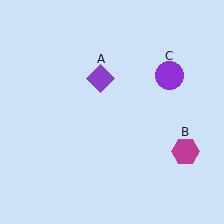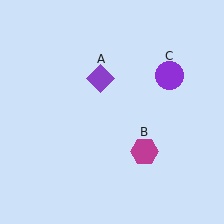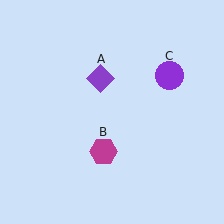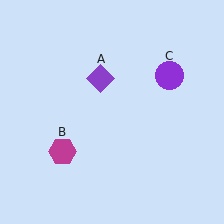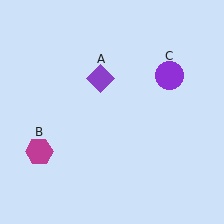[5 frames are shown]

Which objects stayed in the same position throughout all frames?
Purple diamond (object A) and purple circle (object C) remained stationary.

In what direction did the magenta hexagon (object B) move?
The magenta hexagon (object B) moved left.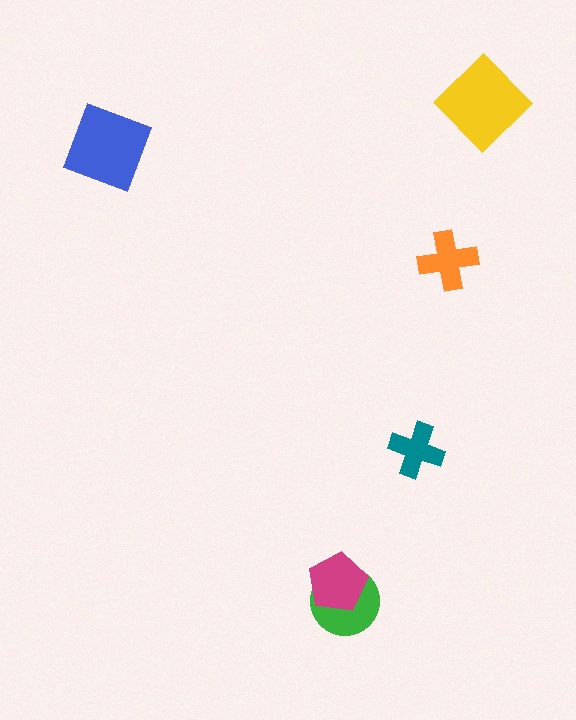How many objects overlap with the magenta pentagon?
1 object overlaps with the magenta pentagon.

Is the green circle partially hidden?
Yes, it is partially covered by another shape.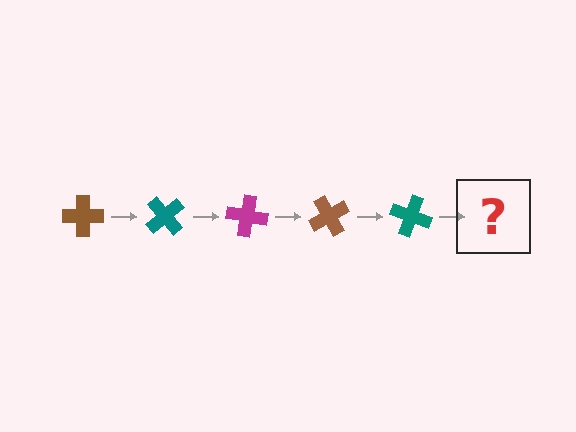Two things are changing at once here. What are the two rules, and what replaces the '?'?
The two rules are that it rotates 50 degrees each step and the color cycles through brown, teal, and magenta. The '?' should be a magenta cross, rotated 250 degrees from the start.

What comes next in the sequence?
The next element should be a magenta cross, rotated 250 degrees from the start.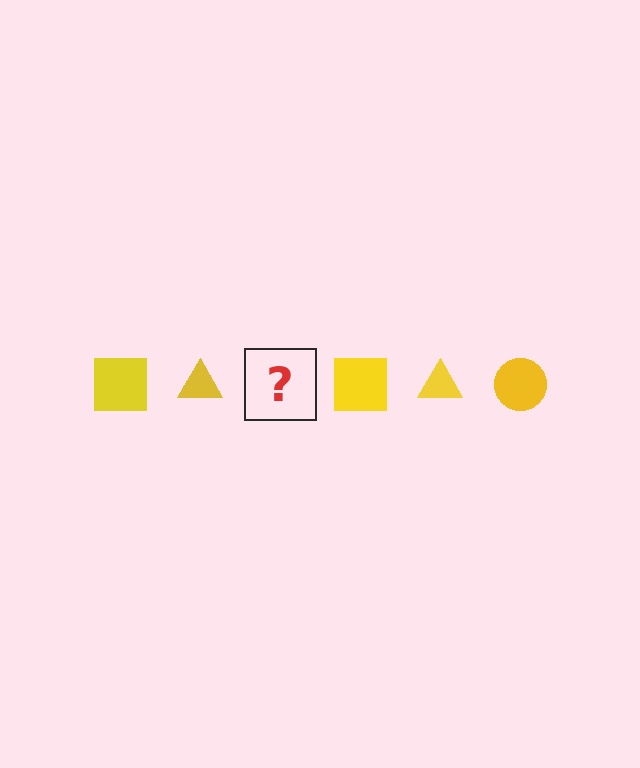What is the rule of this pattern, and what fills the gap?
The rule is that the pattern cycles through square, triangle, circle shapes in yellow. The gap should be filled with a yellow circle.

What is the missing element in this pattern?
The missing element is a yellow circle.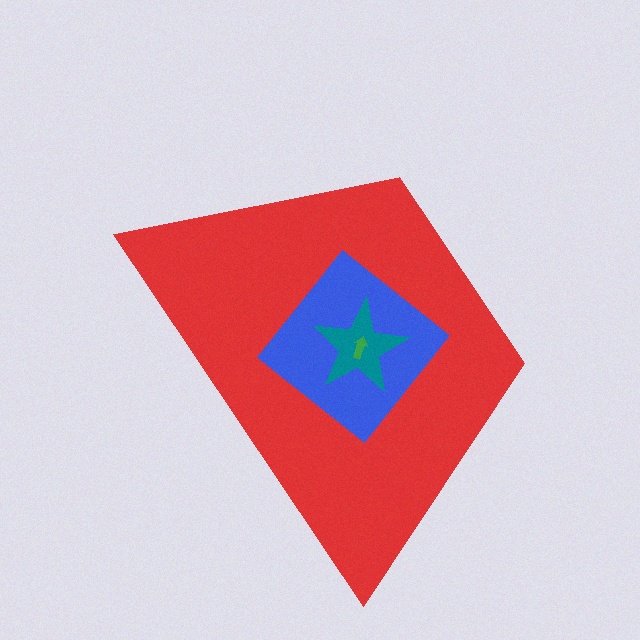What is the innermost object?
The green arrow.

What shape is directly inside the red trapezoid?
The blue diamond.